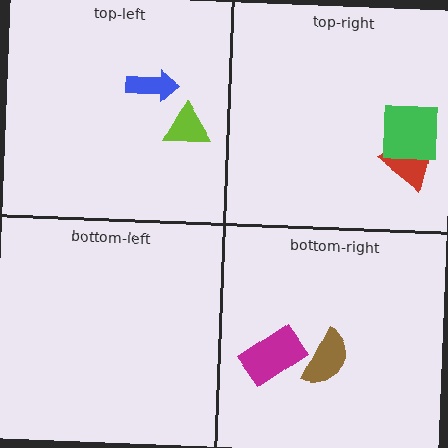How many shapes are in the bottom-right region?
2.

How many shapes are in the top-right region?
2.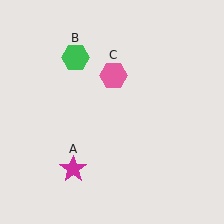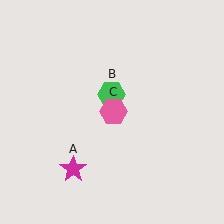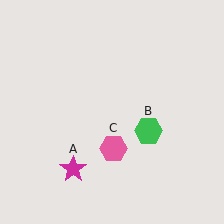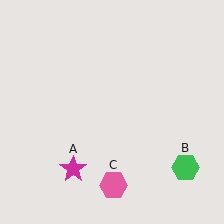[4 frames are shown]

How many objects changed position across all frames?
2 objects changed position: green hexagon (object B), pink hexagon (object C).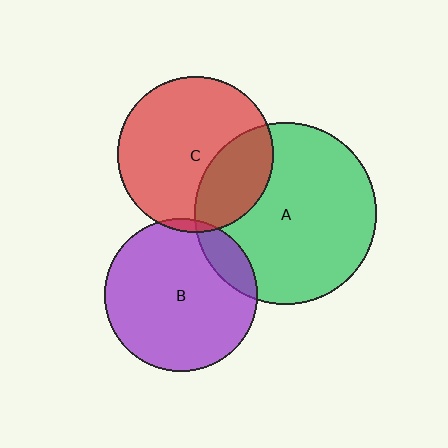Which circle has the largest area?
Circle A (green).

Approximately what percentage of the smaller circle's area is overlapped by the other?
Approximately 30%.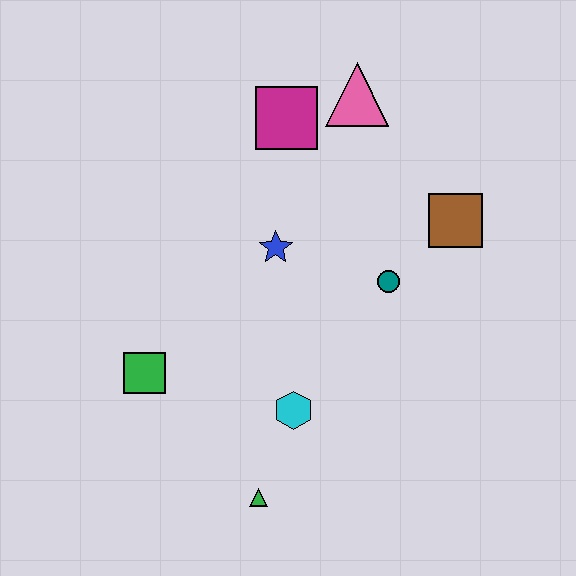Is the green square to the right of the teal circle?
No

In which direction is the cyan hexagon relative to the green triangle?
The cyan hexagon is above the green triangle.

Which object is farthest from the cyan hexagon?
The pink triangle is farthest from the cyan hexagon.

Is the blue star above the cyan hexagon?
Yes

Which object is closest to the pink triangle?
The magenta square is closest to the pink triangle.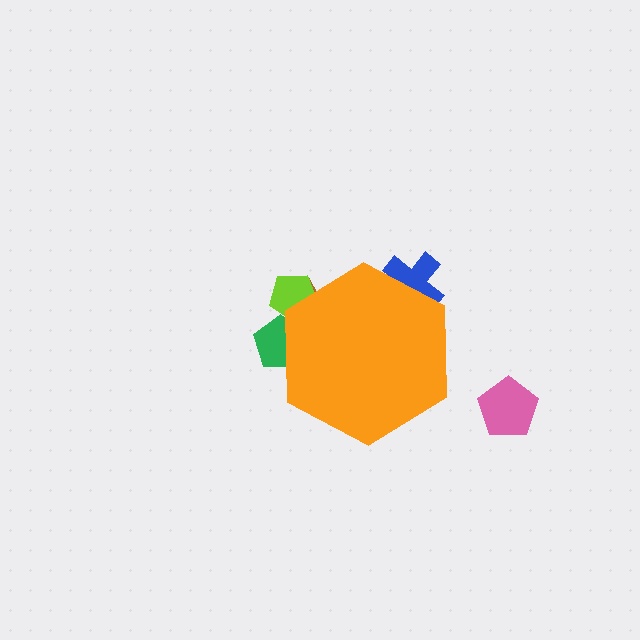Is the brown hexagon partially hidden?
Yes, the brown hexagon is partially hidden behind the orange hexagon.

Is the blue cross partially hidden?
Yes, the blue cross is partially hidden behind the orange hexagon.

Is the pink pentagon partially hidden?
No, the pink pentagon is fully visible.